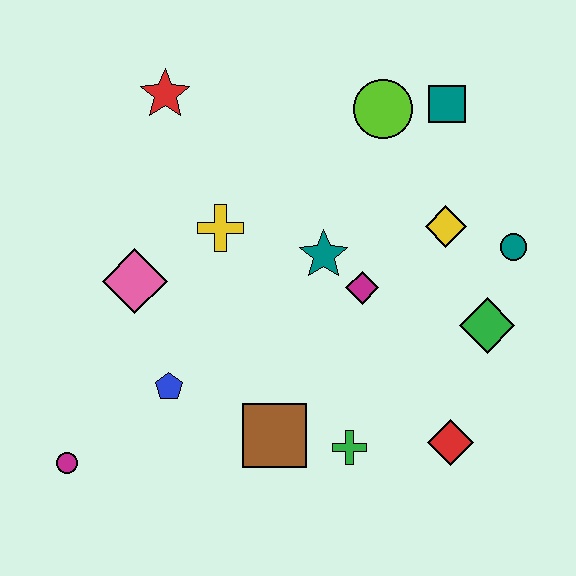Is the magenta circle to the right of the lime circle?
No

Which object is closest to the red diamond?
The green cross is closest to the red diamond.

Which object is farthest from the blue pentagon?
The teal square is farthest from the blue pentagon.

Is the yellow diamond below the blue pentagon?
No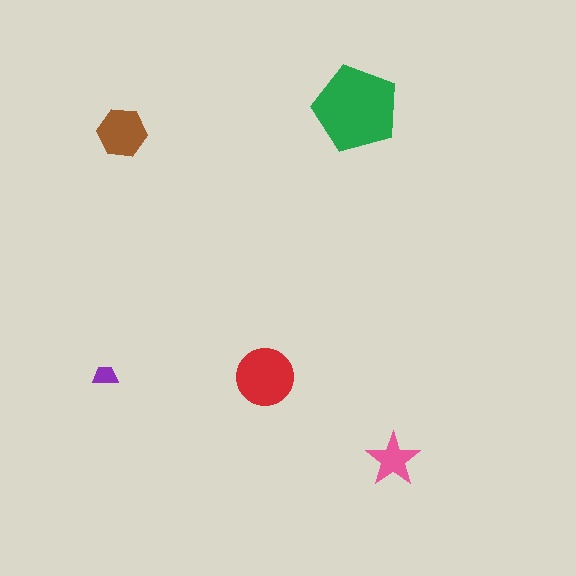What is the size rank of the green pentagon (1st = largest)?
1st.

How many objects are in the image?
There are 5 objects in the image.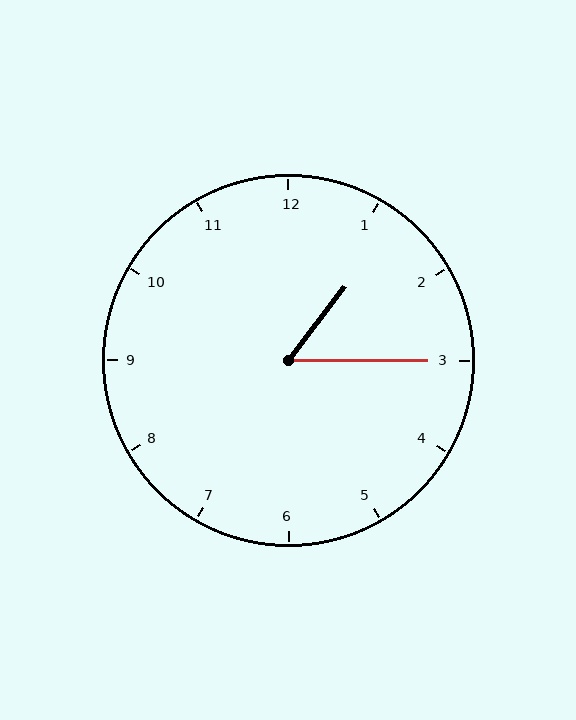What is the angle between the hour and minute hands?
Approximately 52 degrees.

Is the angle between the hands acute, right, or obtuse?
It is acute.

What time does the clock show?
1:15.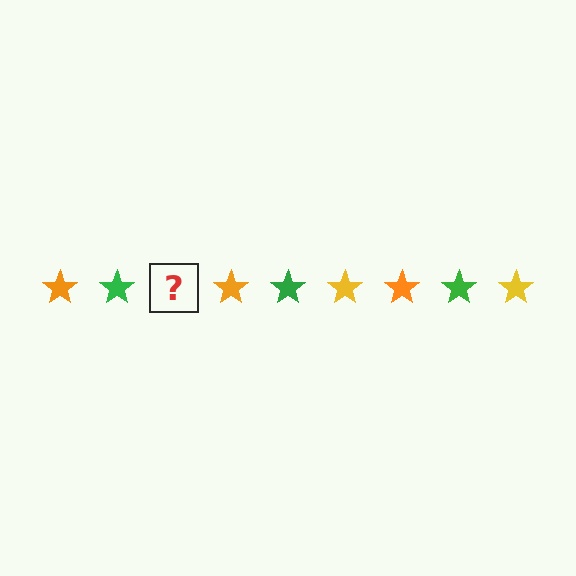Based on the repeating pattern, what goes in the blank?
The blank should be a yellow star.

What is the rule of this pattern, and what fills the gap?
The rule is that the pattern cycles through orange, green, yellow stars. The gap should be filled with a yellow star.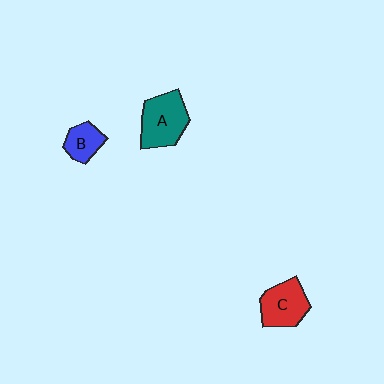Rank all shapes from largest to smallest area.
From largest to smallest: A (teal), C (red), B (blue).